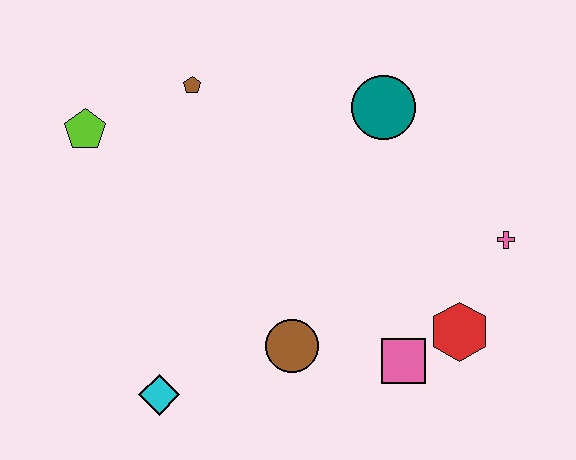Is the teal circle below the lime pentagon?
No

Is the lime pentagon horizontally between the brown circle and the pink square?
No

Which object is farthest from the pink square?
The lime pentagon is farthest from the pink square.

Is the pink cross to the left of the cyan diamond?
No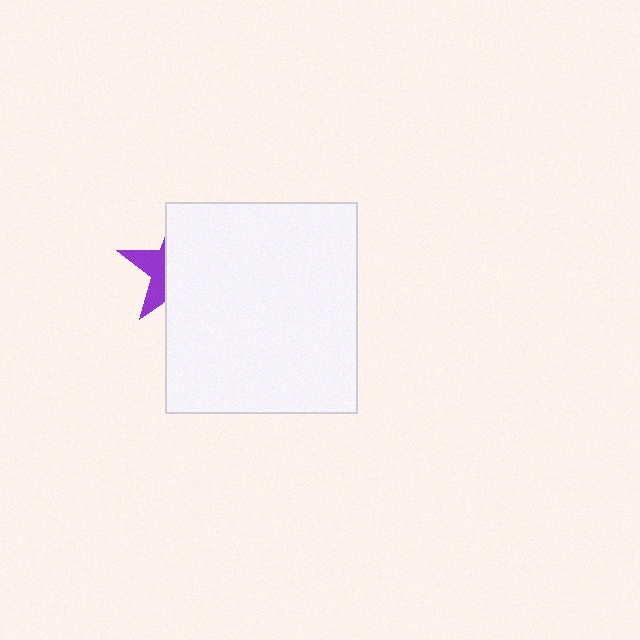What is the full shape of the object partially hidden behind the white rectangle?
The partially hidden object is a purple star.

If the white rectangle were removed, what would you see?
You would see the complete purple star.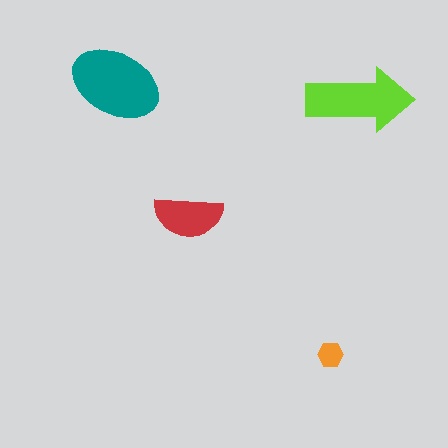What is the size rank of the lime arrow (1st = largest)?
2nd.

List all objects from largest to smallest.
The teal ellipse, the lime arrow, the red semicircle, the orange hexagon.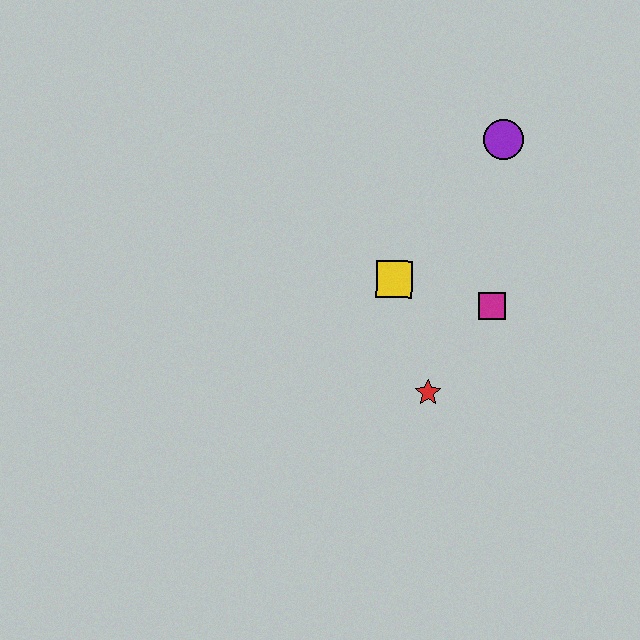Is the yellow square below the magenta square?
No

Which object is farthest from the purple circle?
The red star is farthest from the purple circle.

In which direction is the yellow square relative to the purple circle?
The yellow square is below the purple circle.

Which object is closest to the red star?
The magenta square is closest to the red star.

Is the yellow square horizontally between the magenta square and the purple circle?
No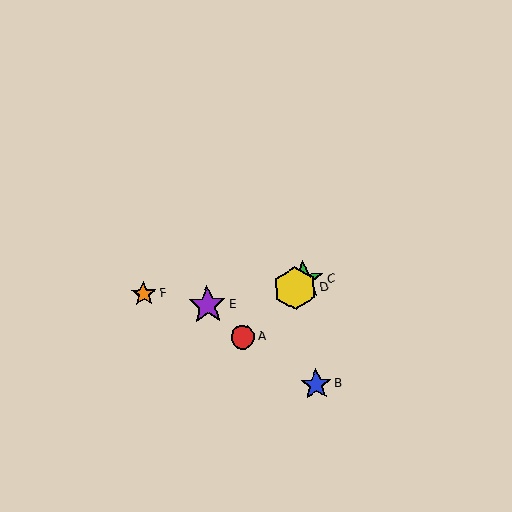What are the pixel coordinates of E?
Object E is at (207, 305).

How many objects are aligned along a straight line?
3 objects (A, C, D) are aligned along a straight line.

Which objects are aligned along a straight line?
Objects A, C, D are aligned along a straight line.